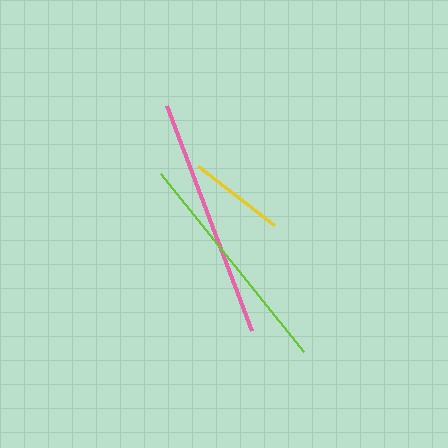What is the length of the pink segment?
The pink segment is approximately 240 pixels long.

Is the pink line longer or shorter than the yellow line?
The pink line is longer than the yellow line.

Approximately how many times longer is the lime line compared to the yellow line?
The lime line is approximately 2.4 times the length of the yellow line.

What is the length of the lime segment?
The lime segment is approximately 228 pixels long.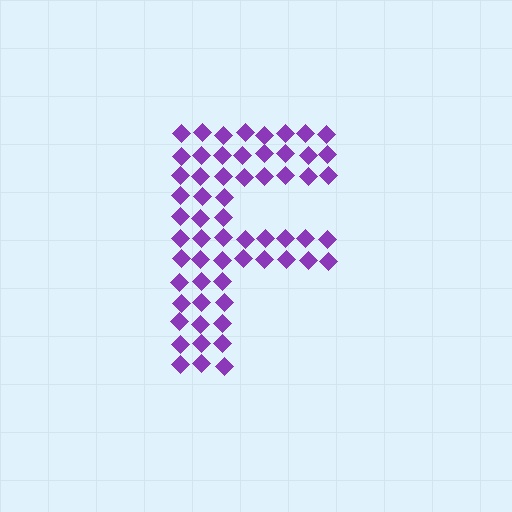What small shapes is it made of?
It is made of small diamonds.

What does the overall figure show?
The overall figure shows the letter F.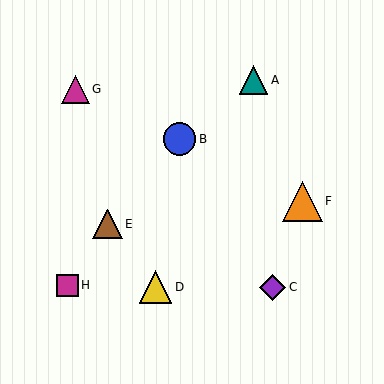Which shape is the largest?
The orange triangle (labeled F) is the largest.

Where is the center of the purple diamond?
The center of the purple diamond is at (273, 287).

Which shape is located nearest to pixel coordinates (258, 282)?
The purple diamond (labeled C) at (273, 287) is nearest to that location.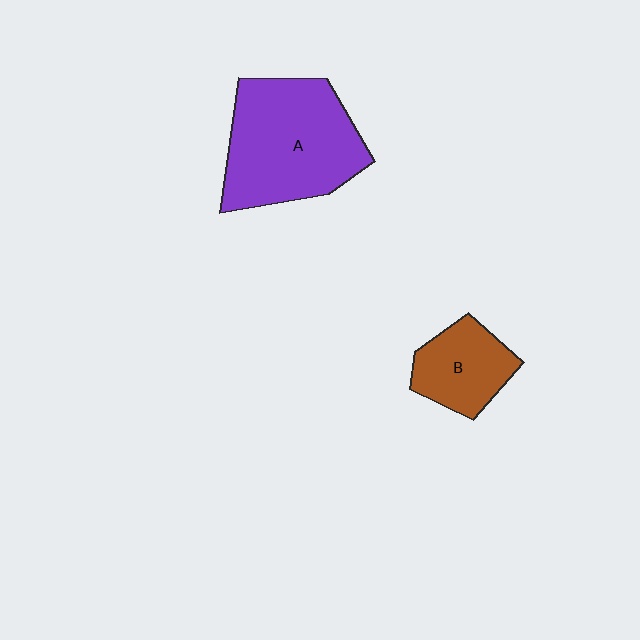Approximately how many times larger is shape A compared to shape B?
Approximately 2.1 times.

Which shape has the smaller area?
Shape B (brown).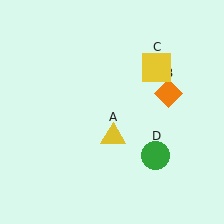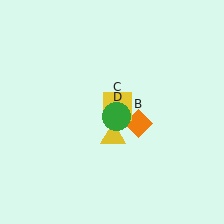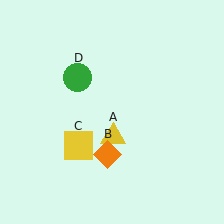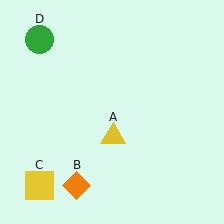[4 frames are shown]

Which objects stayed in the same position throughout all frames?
Yellow triangle (object A) remained stationary.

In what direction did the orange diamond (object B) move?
The orange diamond (object B) moved down and to the left.